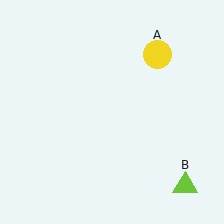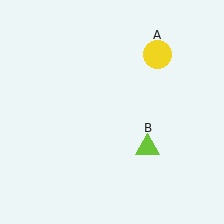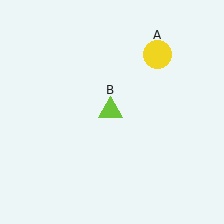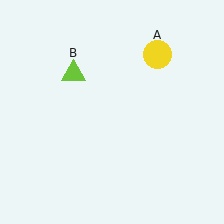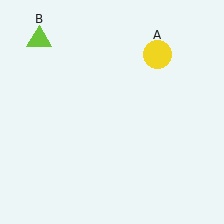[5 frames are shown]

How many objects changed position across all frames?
1 object changed position: lime triangle (object B).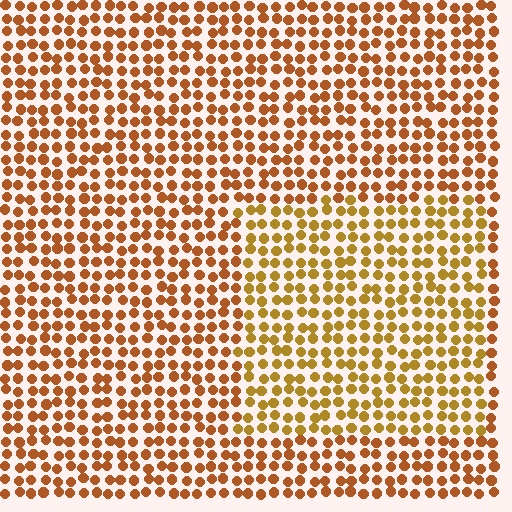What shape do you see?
I see a rectangle.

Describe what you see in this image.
The image is filled with small brown elements in a uniform arrangement. A rectangle-shaped region is visible where the elements are tinted to a slightly different hue, forming a subtle color boundary.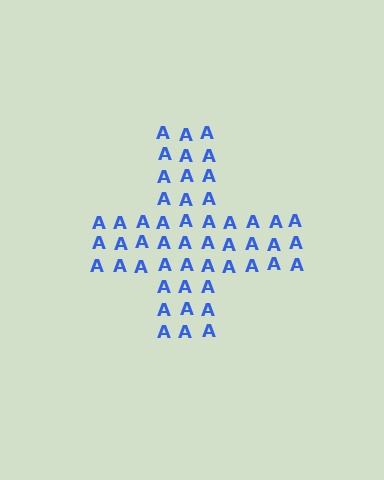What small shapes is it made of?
It is made of small letter A's.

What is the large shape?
The large shape is a cross.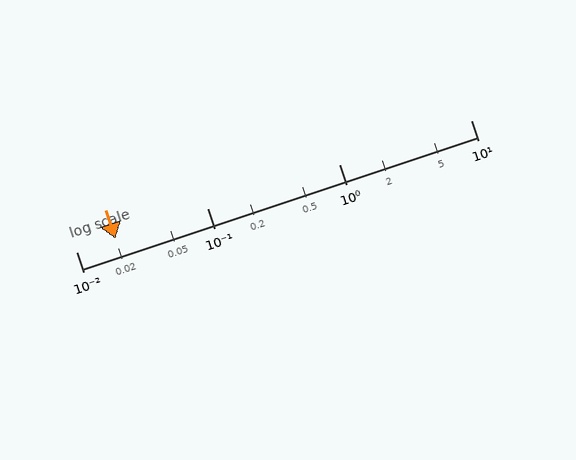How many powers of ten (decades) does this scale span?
The scale spans 3 decades, from 0.01 to 10.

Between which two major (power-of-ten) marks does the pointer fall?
The pointer is between 0.01 and 0.1.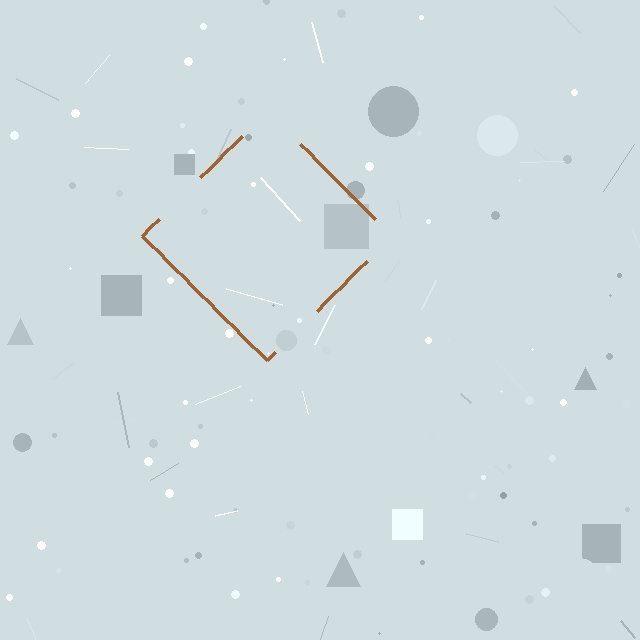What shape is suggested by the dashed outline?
The dashed outline suggests a diamond.